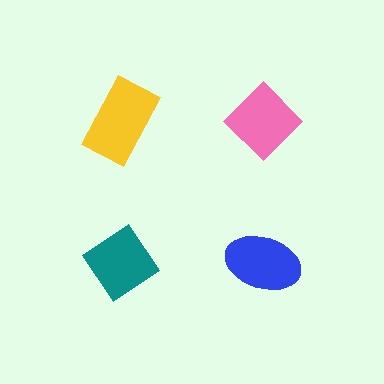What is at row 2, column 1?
A teal diamond.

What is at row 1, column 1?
A yellow rectangle.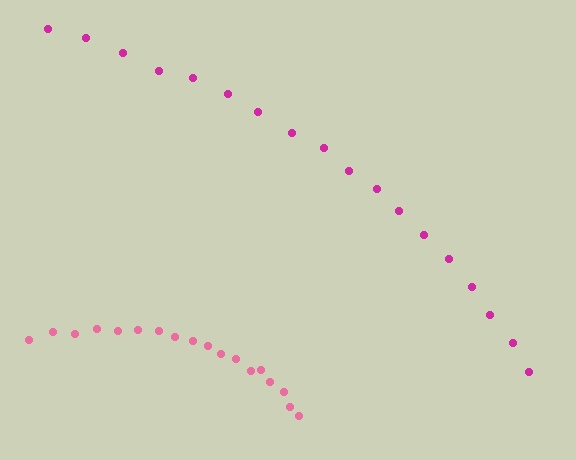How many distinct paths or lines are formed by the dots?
There are 2 distinct paths.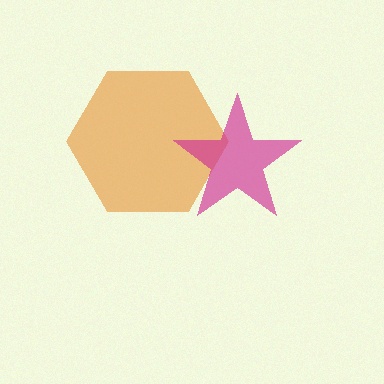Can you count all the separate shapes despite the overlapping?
Yes, there are 2 separate shapes.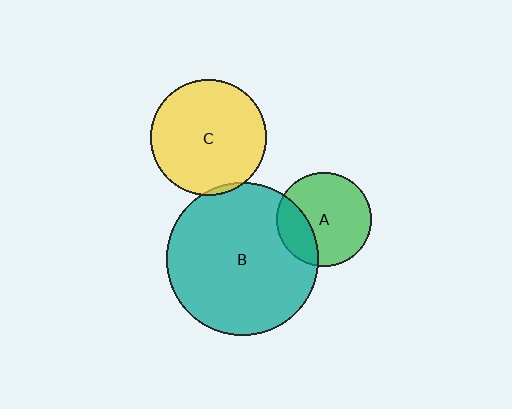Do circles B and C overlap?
Yes.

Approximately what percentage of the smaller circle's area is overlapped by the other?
Approximately 5%.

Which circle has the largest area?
Circle B (teal).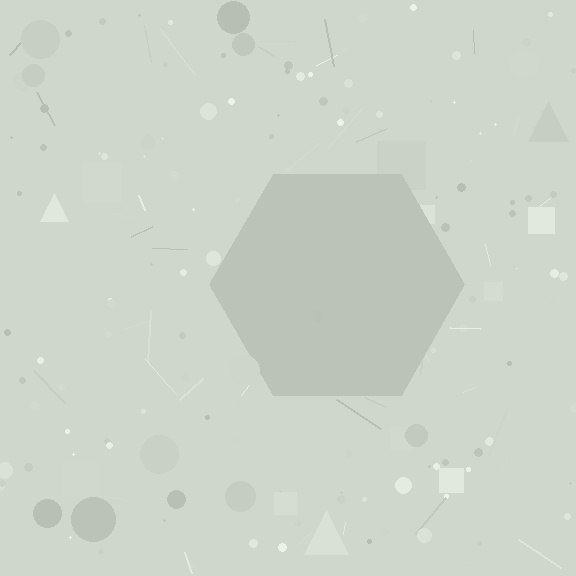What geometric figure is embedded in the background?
A hexagon is embedded in the background.